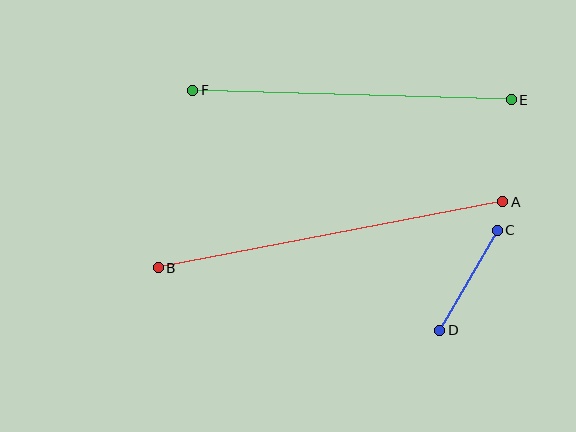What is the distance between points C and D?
The distance is approximately 115 pixels.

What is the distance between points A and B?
The distance is approximately 351 pixels.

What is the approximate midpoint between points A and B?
The midpoint is at approximately (330, 235) pixels.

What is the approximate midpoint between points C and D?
The midpoint is at approximately (469, 280) pixels.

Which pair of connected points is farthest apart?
Points A and B are farthest apart.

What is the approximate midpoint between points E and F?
The midpoint is at approximately (352, 95) pixels.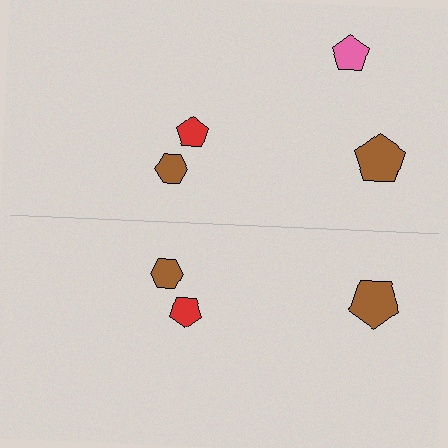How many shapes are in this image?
There are 7 shapes in this image.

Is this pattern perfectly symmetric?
No, the pattern is not perfectly symmetric. A pink pentagon is missing from the bottom side.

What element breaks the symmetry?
A pink pentagon is missing from the bottom side.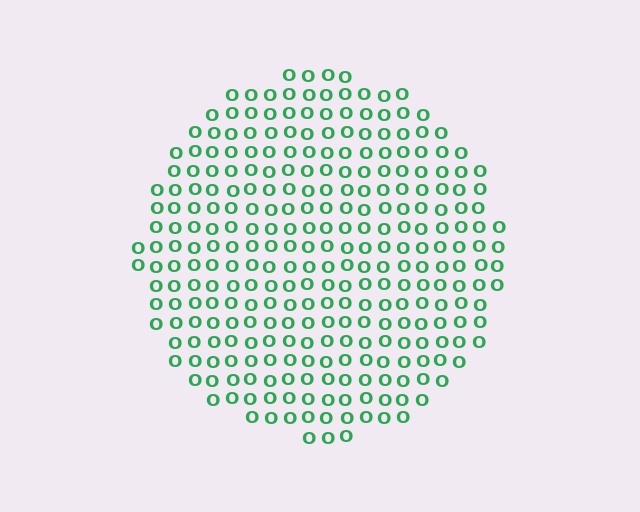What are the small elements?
The small elements are letter O's.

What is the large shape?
The large shape is a circle.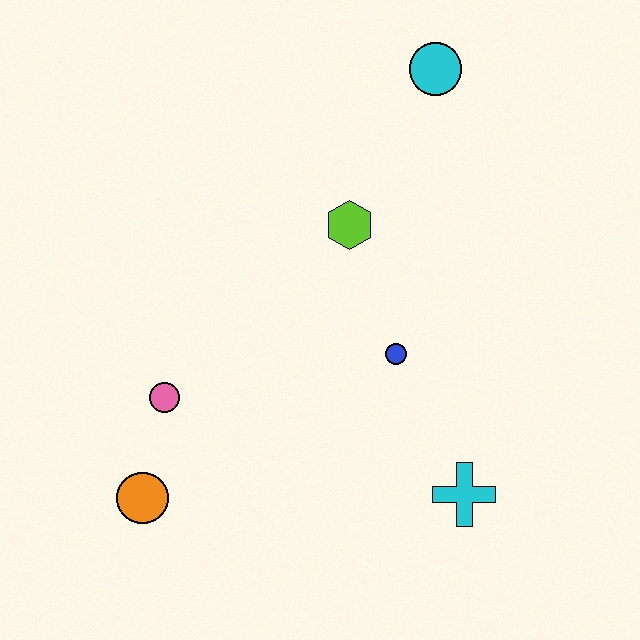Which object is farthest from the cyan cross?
The cyan circle is farthest from the cyan cross.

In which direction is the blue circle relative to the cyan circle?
The blue circle is below the cyan circle.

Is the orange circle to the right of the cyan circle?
No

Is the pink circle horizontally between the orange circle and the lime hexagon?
Yes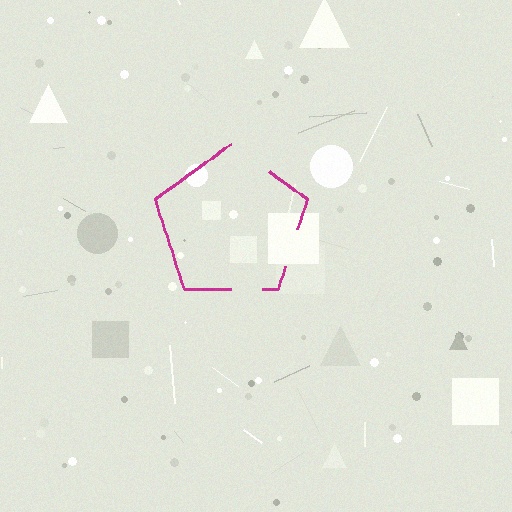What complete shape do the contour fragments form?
The contour fragments form a pentagon.